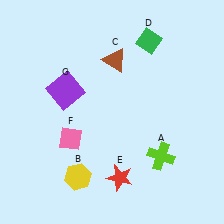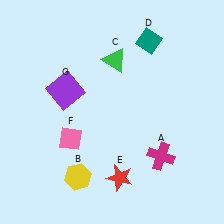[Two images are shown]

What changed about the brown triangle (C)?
In Image 1, C is brown. In Image 2, it changed to green.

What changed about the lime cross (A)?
In Image 1, A is lime. In Image 2, it changed to magenta.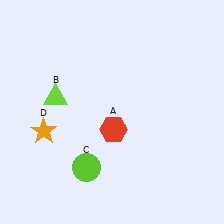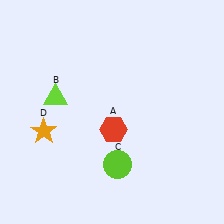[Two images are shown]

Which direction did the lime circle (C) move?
The lime circle (C) moved right.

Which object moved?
The lime circle (C) moved right.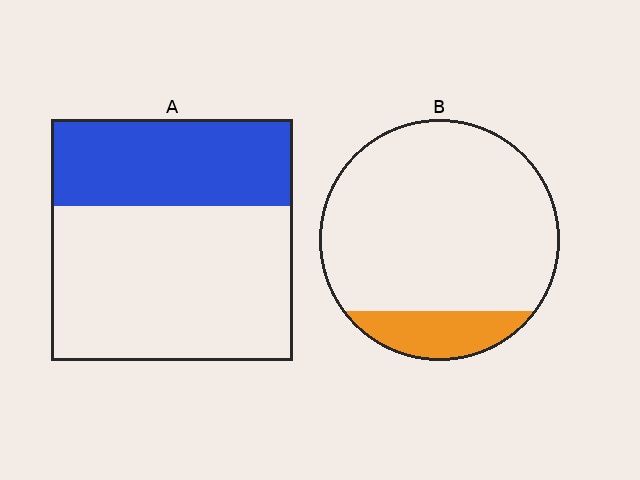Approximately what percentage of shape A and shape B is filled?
A is approximately 35% and B is approximately 15%.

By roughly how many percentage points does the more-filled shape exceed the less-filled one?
By roughly 20 percentage points (A over B).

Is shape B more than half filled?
No.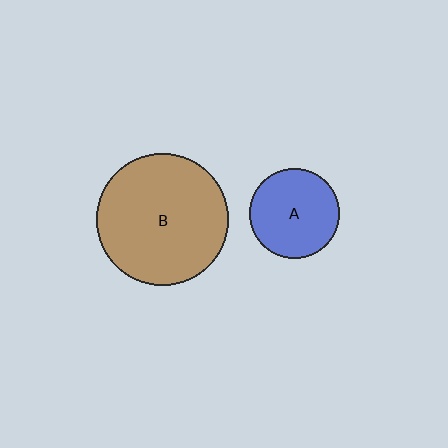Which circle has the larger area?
Circle B (brown).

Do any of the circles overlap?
No, none of the circles overlap.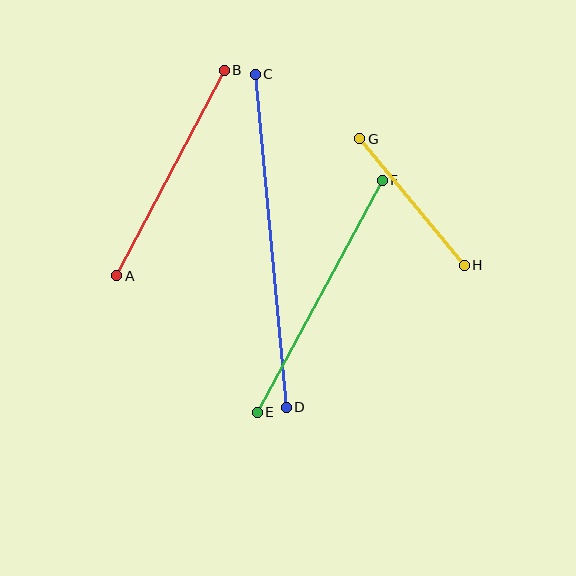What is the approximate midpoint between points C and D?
The midpoint is at approximately (271, 241) pixels.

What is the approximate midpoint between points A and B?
The midpoint is at approximately (170, 173) pixels.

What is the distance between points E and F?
The distance is approximately 264 pixels.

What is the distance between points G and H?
The distance is approximately 164 pixels.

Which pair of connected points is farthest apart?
Points C and D are farthest apart.